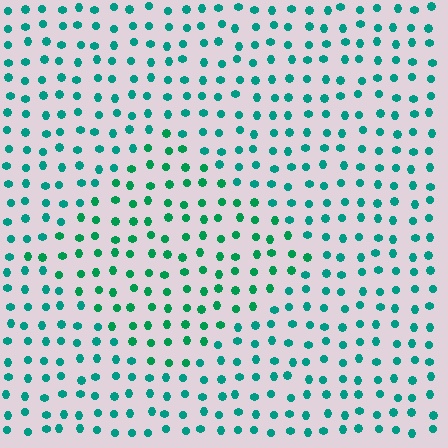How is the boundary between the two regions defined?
The boundary is defined purely by a slight shift in hue (about 21 degrees). Spacing, size, and orientation are identical on both sides.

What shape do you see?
I see a diamond.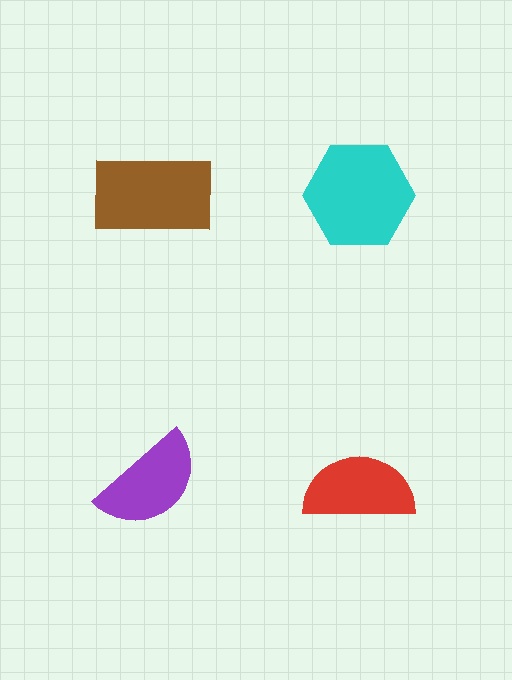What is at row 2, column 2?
A red semicircle.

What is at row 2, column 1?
A purple semicircle.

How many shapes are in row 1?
2 shapes.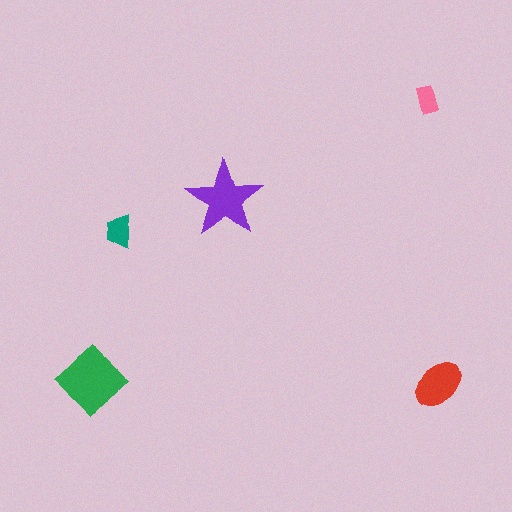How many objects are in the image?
There are 5 objects in the image.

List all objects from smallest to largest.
The pink rectangle, the teal trapezoid, the red ellipse, the purple star, the green diamond.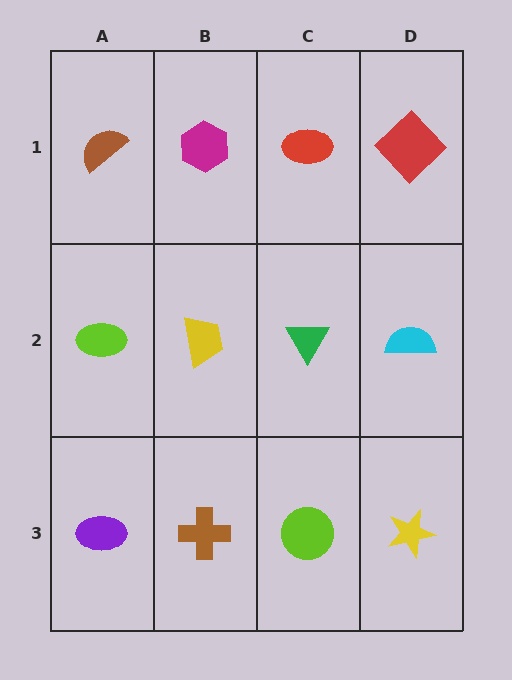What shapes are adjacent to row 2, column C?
A red ellipse (row 1, column C), a lime circle (row 3, column C), a yellow trapezoid (row 2, column B), a cyan semicircle (row 2, column D).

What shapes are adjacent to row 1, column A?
A lime ellipse (row 2, column A), a magenta hexagon (row 1, column B).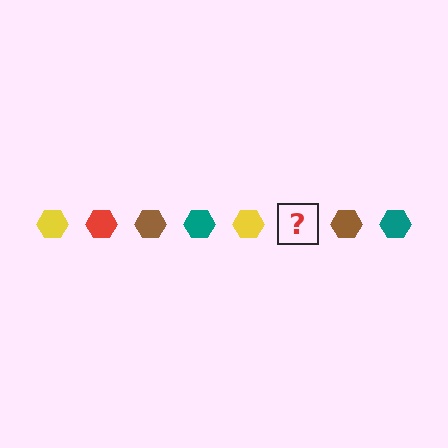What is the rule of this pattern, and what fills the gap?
The rule is that the pattern cycles through yellow, red, brown, teal hexagons. The gap should be filled with a red hexagon.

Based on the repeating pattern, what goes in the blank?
The blank should be a red hexagon.